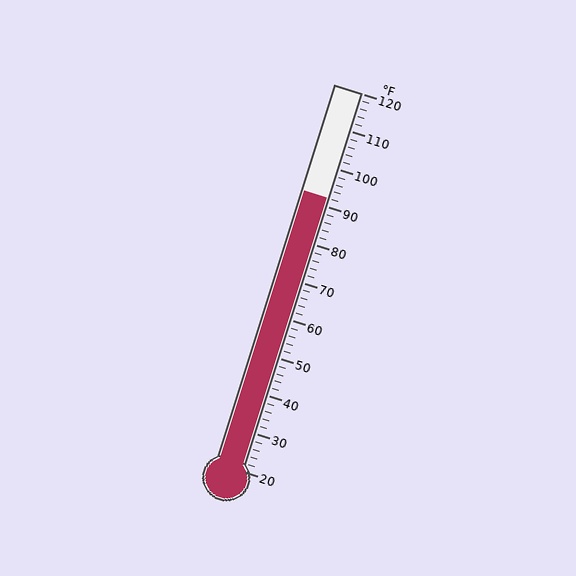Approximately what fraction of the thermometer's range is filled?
The thermometer is filled to approximately 70% of its range.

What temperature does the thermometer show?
The thermometer shows approximately 92°F.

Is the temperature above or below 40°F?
The temperature is above 40°F.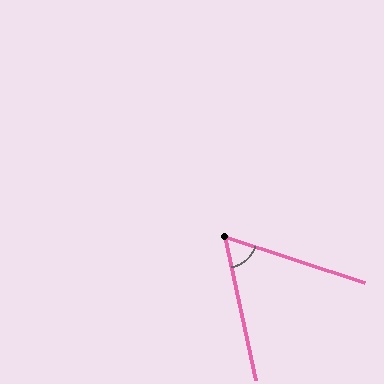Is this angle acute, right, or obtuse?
It is acute.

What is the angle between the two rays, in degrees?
Approximately 60 degrees.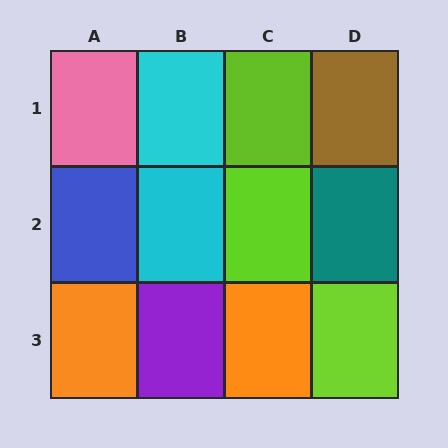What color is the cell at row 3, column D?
Lime.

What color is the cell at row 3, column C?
Orange.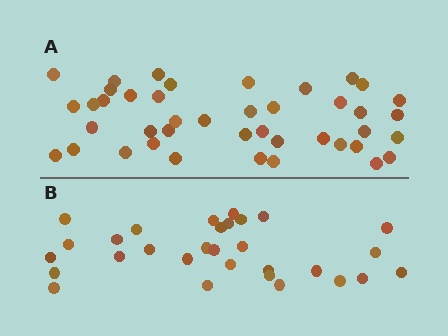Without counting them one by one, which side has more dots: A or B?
Region A (the top region) has more dots.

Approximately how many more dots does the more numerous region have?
Region A has roughly 12 or so more dots than region B.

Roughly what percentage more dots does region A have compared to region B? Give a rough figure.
About 40% more.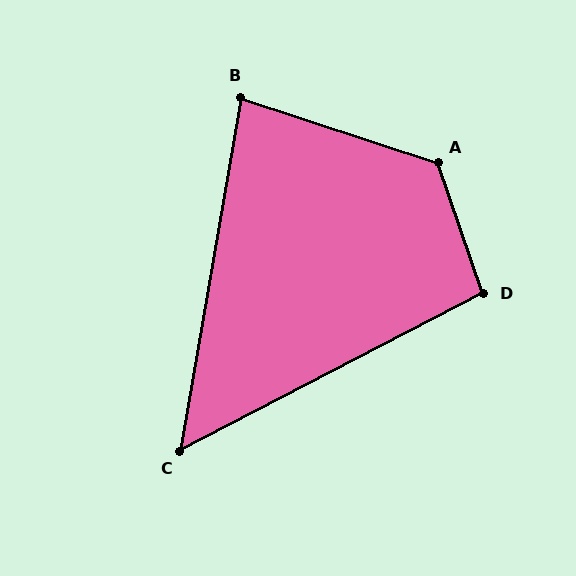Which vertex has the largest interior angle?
A, at approximately 127 degrees.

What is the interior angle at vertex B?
Approximately 82 degrees (acute).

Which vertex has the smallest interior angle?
C, at approximately 53 degrees.